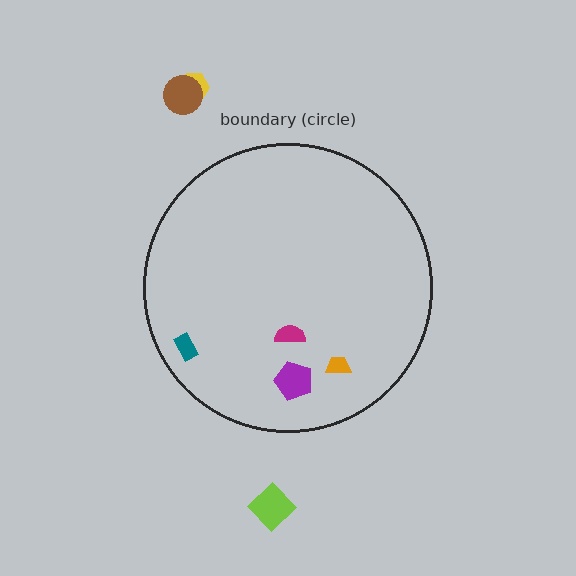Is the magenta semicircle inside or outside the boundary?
Inside.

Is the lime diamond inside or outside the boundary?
Outside.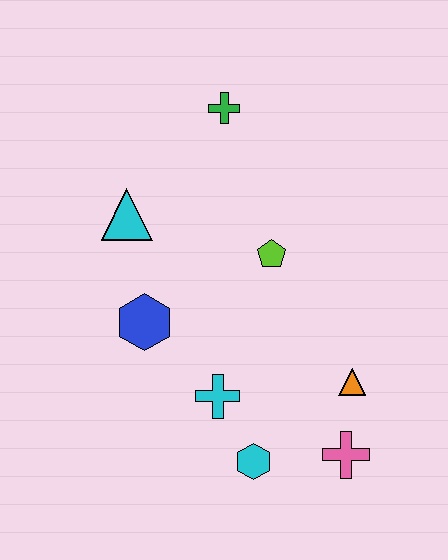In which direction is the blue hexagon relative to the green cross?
The blue hexagon is below the green cross.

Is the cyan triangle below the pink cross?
No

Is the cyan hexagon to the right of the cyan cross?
Yes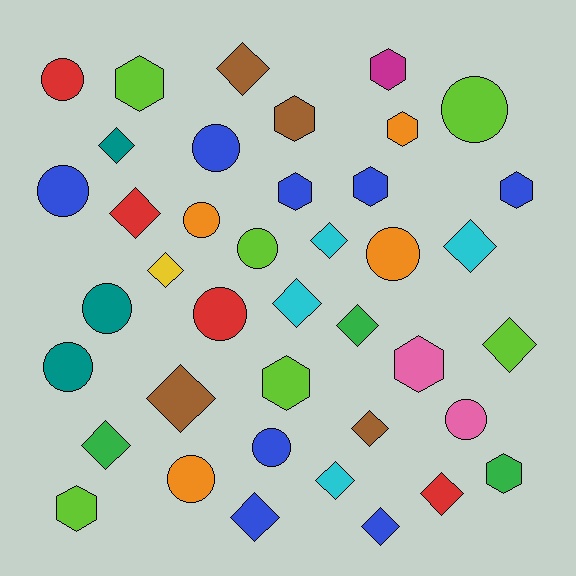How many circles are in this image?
There are 13 circles.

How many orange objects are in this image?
There are 4 orange objects.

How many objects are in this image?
There are 40 objects.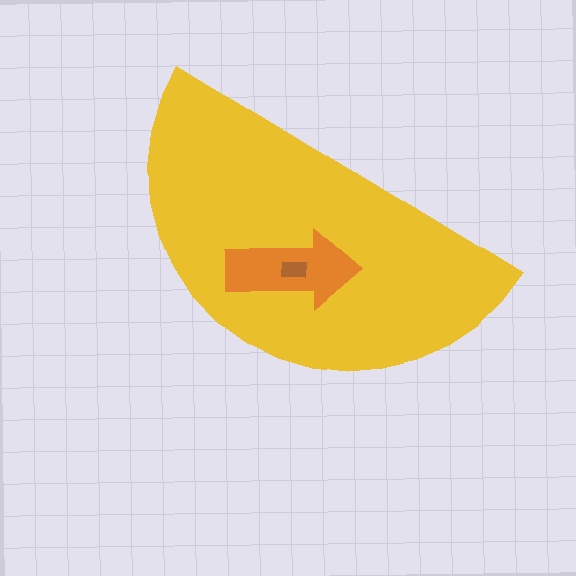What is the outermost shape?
The yellow semicircle.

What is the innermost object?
The brown rectangle.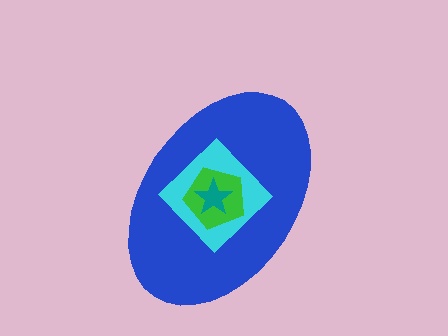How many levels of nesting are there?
4.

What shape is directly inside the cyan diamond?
The green pentagon.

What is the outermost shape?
The blue ellipse.